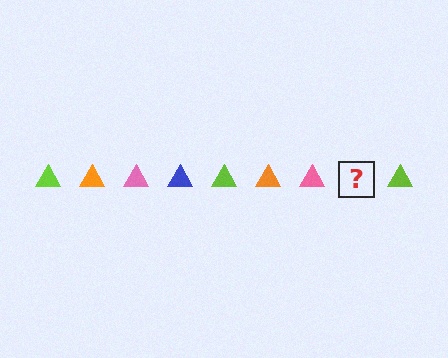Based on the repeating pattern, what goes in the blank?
The blank should be a blue triangle.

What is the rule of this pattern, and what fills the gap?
The rule is that the pattern cycles through lime, orange, pink, blue triangles. The gap should be filled with a blue triangle.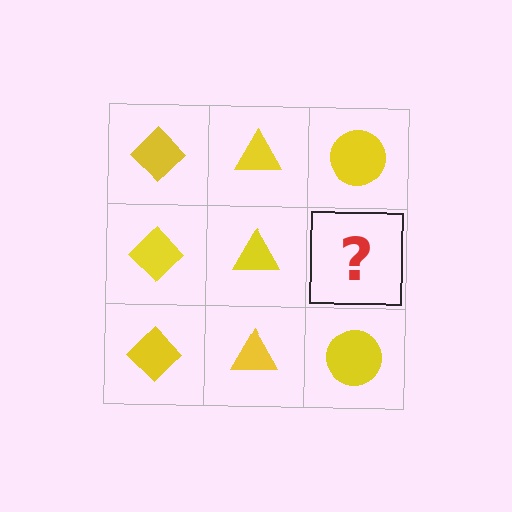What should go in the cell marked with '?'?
The missing cell should contain a yellow circle.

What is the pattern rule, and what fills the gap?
The rule is that each column has a consistent shape. The gap should be filled with a yellow circle.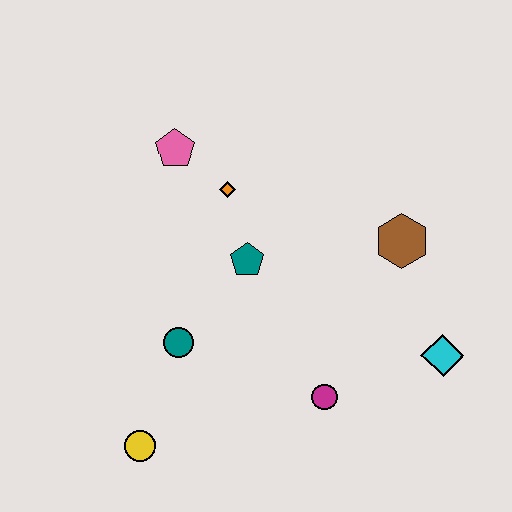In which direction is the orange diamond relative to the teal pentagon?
The orange diamond is above the teal pentagon.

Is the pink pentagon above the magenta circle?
Yes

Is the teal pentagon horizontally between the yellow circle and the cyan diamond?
Yes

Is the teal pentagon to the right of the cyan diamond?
No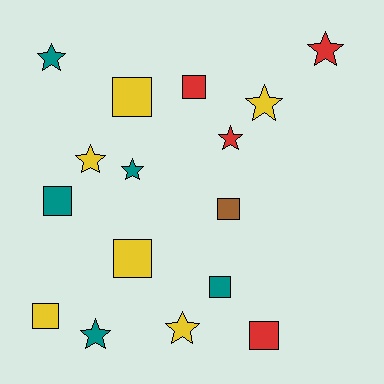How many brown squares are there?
There is 1 brown square.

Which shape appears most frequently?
Square, with 8 objects.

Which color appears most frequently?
Yellow, with 6 objects.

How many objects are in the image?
There are 16 objects.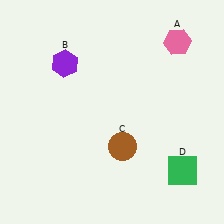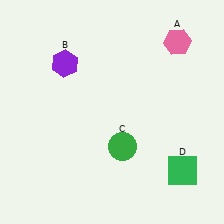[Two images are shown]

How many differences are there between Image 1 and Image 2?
There is 1 difference between the two images.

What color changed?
The circle (C) changed from brown in Image 1 to green in Image 2.